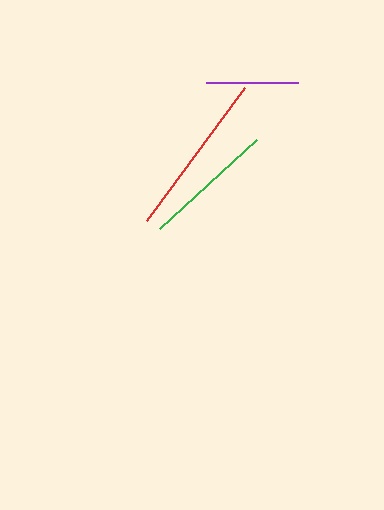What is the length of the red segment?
The red segment is approximately 165 pixels long.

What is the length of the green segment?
The green segment is approximately 132 pixels long.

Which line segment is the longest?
The red line is the longest at approximately 165 pixels.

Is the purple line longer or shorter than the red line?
The red line is longer than the purple line.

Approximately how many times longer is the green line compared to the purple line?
The green line is approximately 1.4 times the length of the purple line.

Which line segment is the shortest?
The purple line is the shortest at approximately 91 pixels.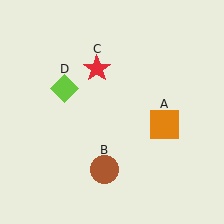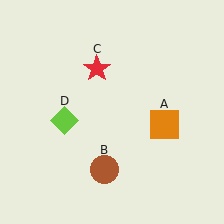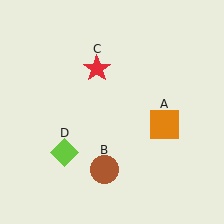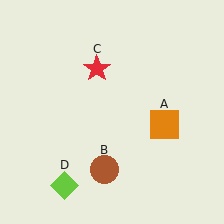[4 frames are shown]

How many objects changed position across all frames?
1 object changed position: lime diamond (object D).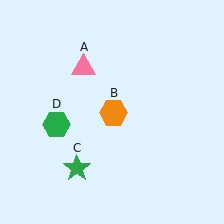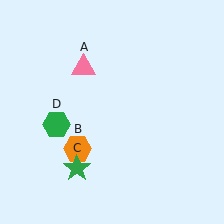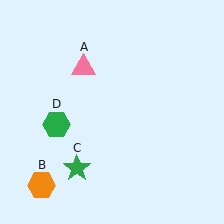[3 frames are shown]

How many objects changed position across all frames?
1 object changed position: orange hexagon (object B).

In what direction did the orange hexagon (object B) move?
The orange hexagon (object B) moved down and to the left.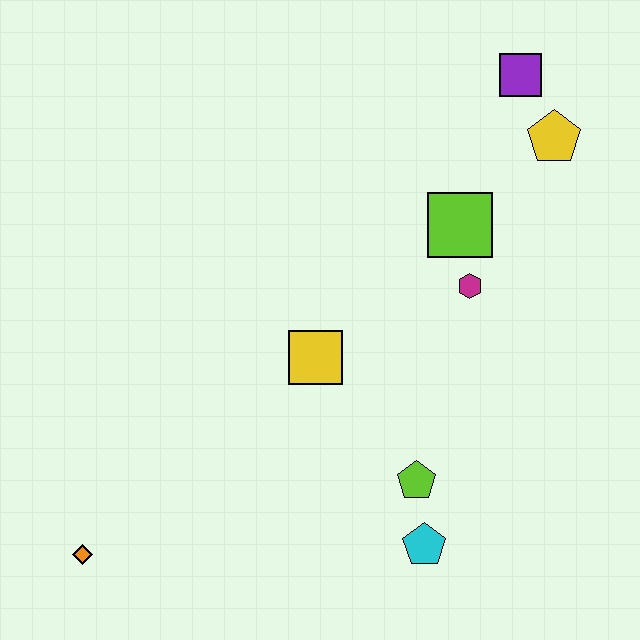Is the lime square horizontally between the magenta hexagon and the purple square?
No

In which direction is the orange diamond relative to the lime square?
The orange diamond is to the left of the lime square.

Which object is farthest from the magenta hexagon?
The orange diamond is farthest from the magenta hexagon.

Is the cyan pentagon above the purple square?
No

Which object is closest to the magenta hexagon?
The lime square is closest to the magenta hexagon.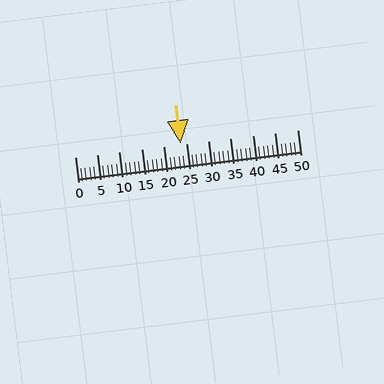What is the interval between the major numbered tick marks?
The major tick marks are spaced 5 units apart.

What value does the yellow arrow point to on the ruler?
The yellow arrow points to approximately 24.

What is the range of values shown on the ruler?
The ruler shows values from 0 to 50.